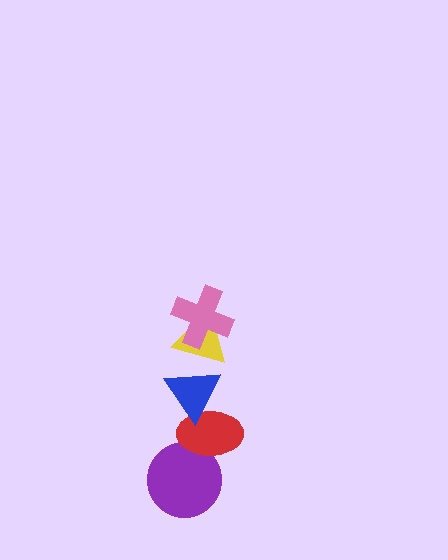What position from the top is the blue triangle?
The blue triangle is 3rd from the top.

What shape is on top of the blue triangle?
The yellow triangle is on top of the blue triangle.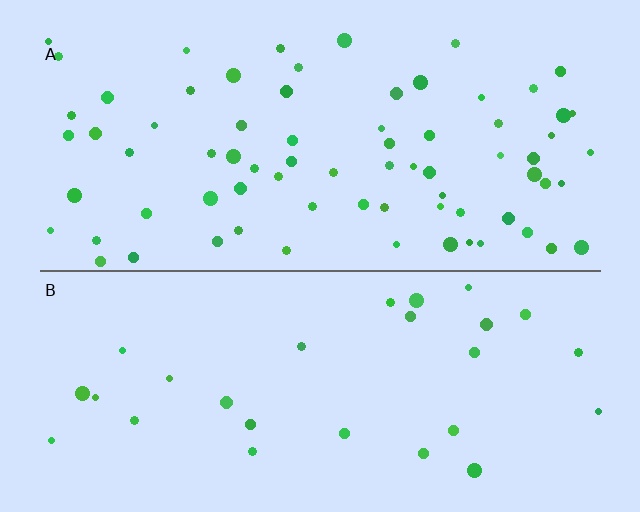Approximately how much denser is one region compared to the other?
Approximately 2.6× — region A over region B.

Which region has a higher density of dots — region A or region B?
A (the top).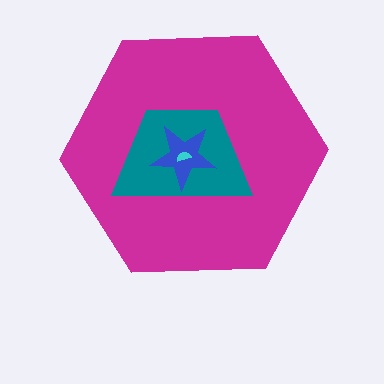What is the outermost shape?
The magenta hexagon.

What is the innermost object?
The cyan semicircle.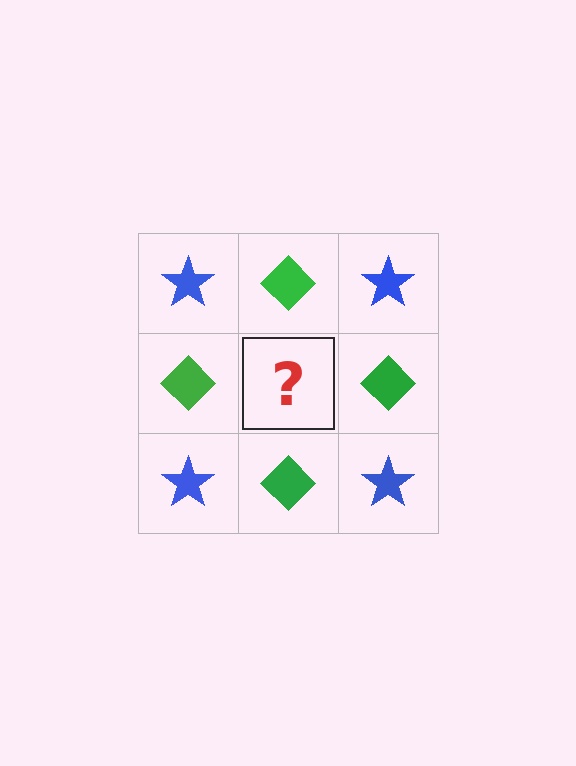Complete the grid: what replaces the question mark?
The question mark should be replaced with a blue star.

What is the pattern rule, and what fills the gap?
The rule is that it alternates blue star and green diamond in a checkerboard pattern. The gap should be filled with a blue star.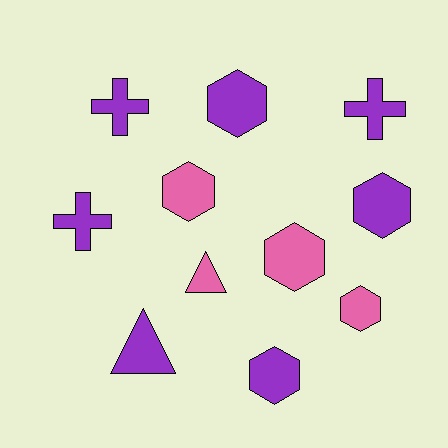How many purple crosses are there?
There are 3 purple crosses.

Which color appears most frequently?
Purple, with 7 objects.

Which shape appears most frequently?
Hexagon, with 6 objects.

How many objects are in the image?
There are 11 objects.